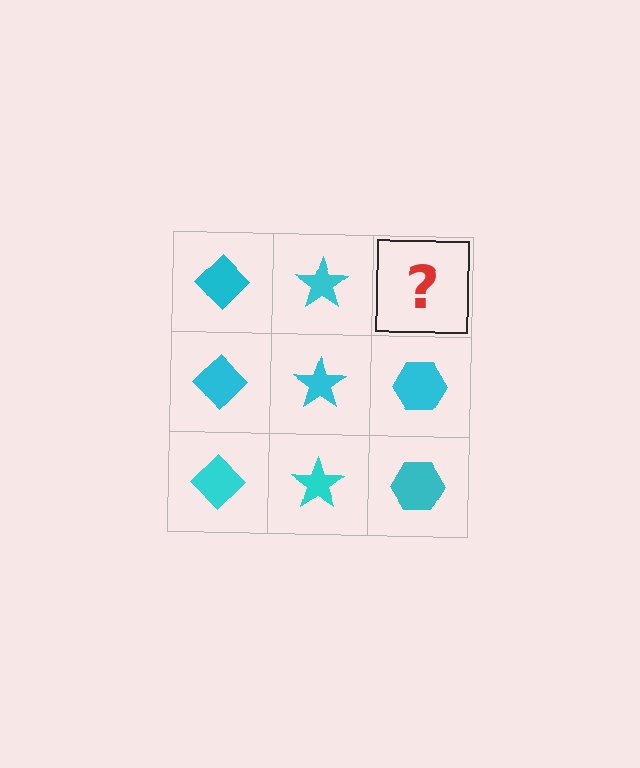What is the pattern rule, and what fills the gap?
The rule is that each column has a consistent shape. The gap should be filled with a cyan hexagon.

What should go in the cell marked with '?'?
The missing cell should contain a cyan hexagon.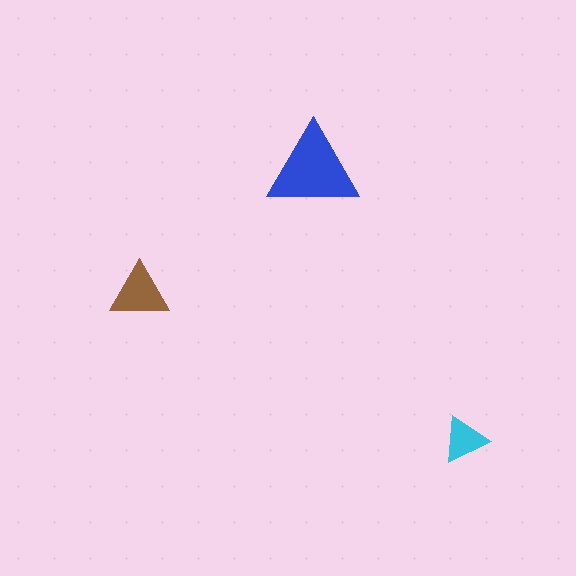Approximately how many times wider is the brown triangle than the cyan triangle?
About 1.5 times wider.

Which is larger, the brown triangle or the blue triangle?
The blue one.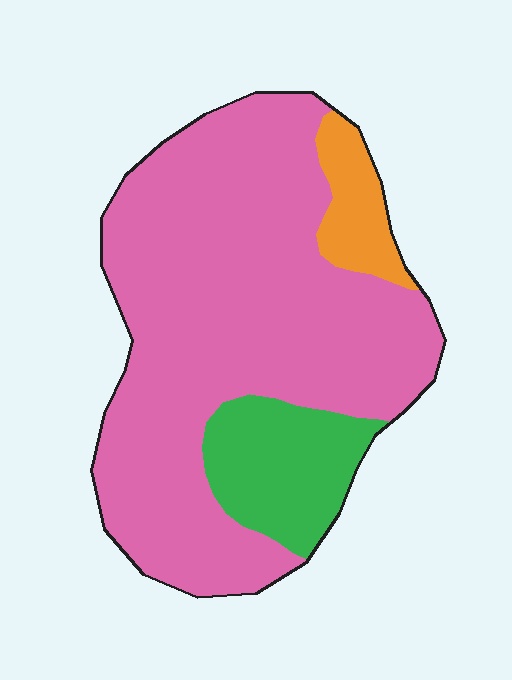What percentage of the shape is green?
Green covers about 15% of the shape.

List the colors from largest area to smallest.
From largest to smallest: pink, green, orange.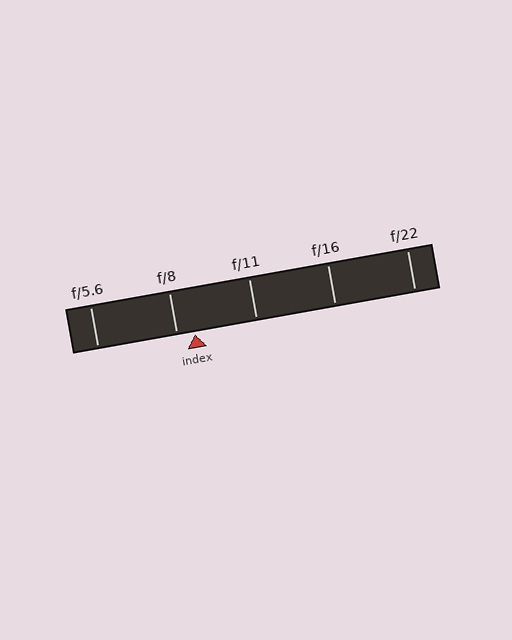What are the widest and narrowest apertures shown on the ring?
The widest aperture shown is f/5.6 and the narrowest is f/22.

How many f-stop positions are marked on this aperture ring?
There are 5 f-stop positions marked.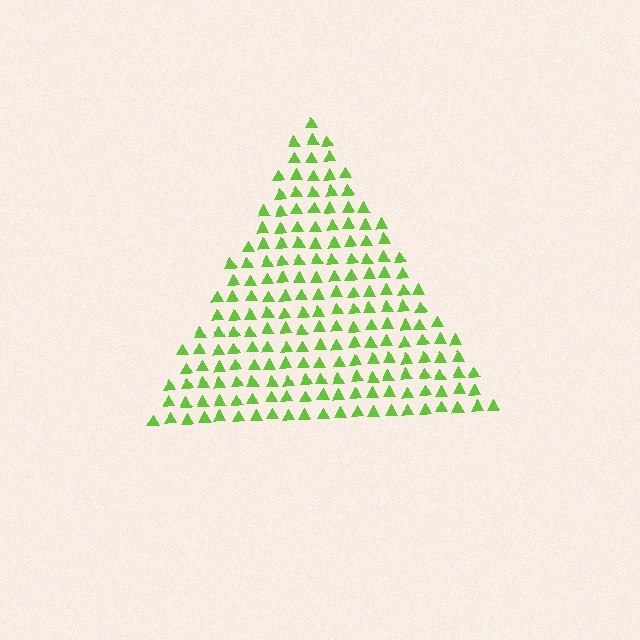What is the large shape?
The large shape is a triangle.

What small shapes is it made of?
It is made of small triangles.